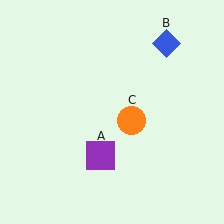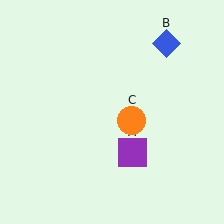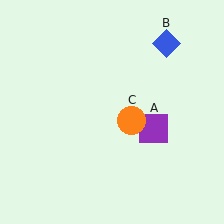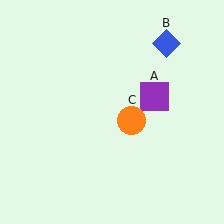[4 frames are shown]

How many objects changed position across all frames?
1 object changed position: purple square (object A).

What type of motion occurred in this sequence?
The purple square (object A) rotated counterclockwise around the center of the scene.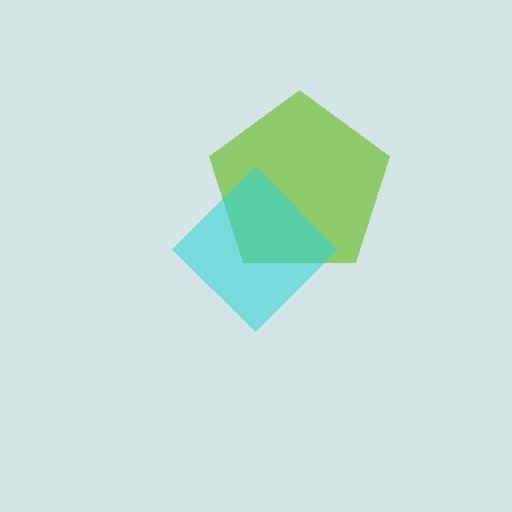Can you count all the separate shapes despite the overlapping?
Yes, there are 2 separate shapes.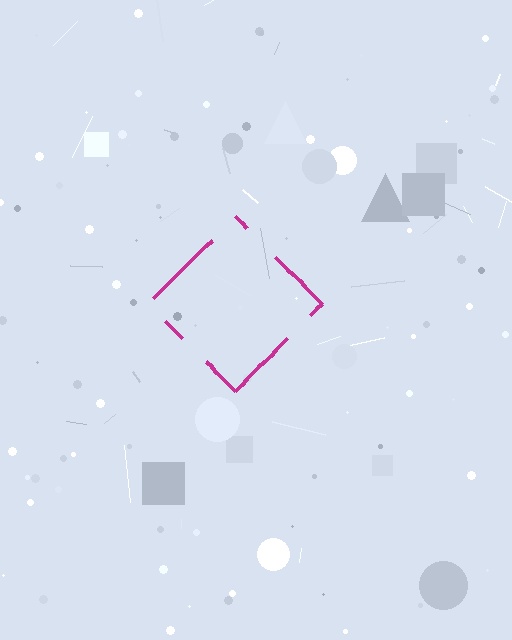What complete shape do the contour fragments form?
The contour fragments form a diamond.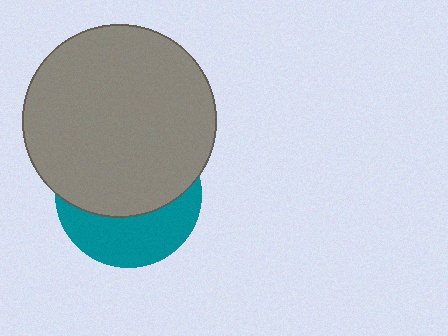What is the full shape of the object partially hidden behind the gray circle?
The partially hidden object is a teal circle.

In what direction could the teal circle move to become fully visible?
The teal circle could move down. That would shift it out from behind the gray circle entirely.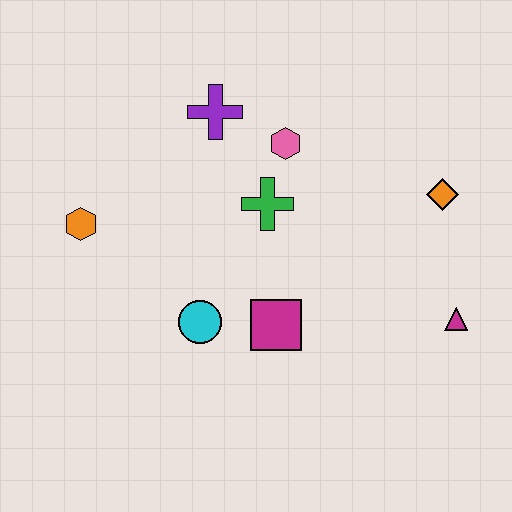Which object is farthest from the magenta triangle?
The orange hexagon is farthest from the magenta triangle.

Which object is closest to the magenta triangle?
The orange diamond is closest to the magenta triangle.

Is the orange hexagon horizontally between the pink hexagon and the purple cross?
No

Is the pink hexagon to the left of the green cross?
No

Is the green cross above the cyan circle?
Yes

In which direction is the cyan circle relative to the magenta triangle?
The cyan circle is to the left of the magenta triangle.